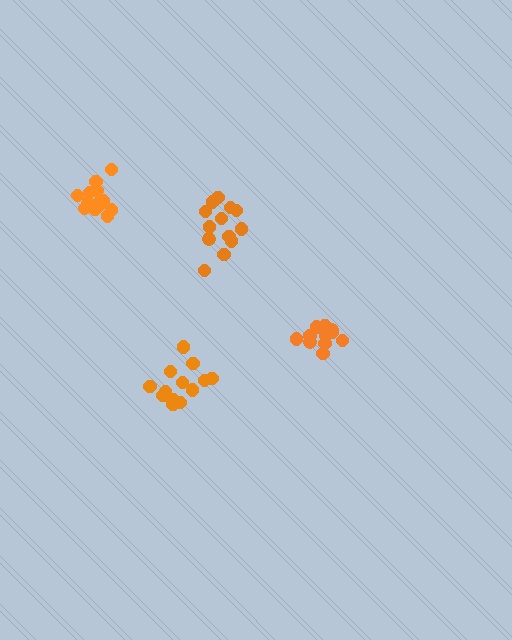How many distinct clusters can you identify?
There are 4 distinct clusters.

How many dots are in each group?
Group 1: 11 dots, Group 2: 13 dots, Group 3: 13 dots, Group 4: 13 dots (50 total).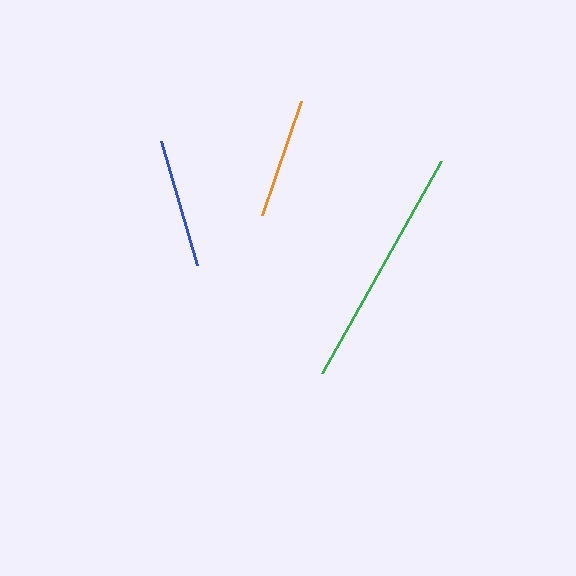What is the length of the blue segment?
The blue segment is approximately 130 pixels long.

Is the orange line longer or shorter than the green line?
The green line is longer than the orange line.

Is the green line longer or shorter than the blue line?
The green line is longer than the blue line.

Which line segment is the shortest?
The orange line is the shortest at approximately 121 pixels.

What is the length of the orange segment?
The orange segment is approximately 121 pixels long.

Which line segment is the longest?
The green line is the longest at approximately 243 pixels.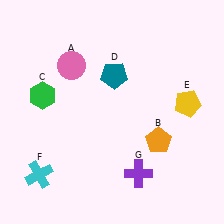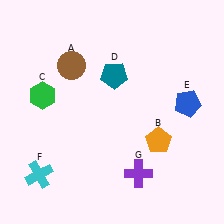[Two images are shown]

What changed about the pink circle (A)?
In Image 1, A is pink. In Image 2, it changed to brown.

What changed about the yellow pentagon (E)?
In Image 1, E is yellow. In Image 2, it changed to blue.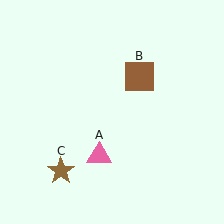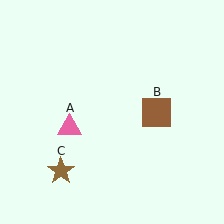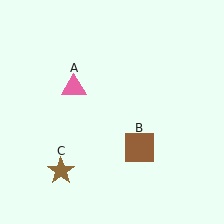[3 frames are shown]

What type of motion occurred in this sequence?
The pink triangle (object A), brown square (object B) rotated clockwise around the center of the scene.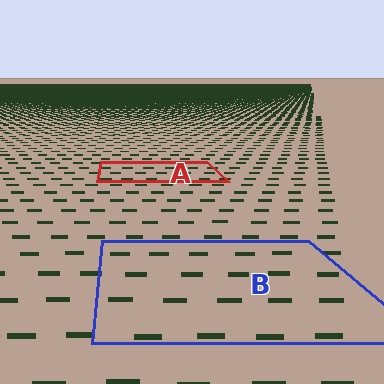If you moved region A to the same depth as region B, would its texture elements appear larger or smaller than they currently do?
They would appear larger. At a closer depth, the same texture elements are projected at a bigger on-screen size.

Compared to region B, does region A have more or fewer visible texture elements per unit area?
Region A has more texture elements per unit area — they are packed more densely because it is farther away.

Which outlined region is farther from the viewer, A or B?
Region A is farther from the viewer — the texture elements inside it appear smaller and more densely packed.